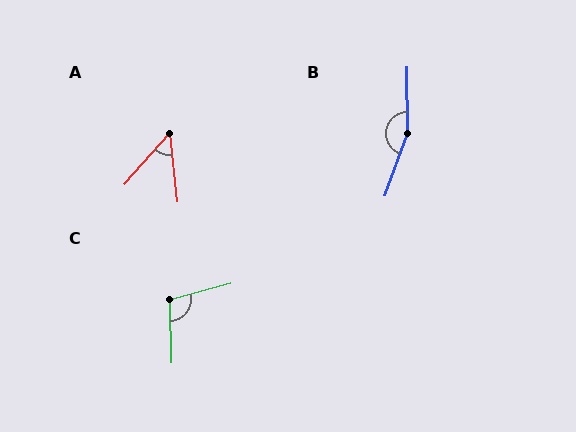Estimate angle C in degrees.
Approximately 104 degrees.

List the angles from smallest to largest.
A (48°), C (104°), B (159°).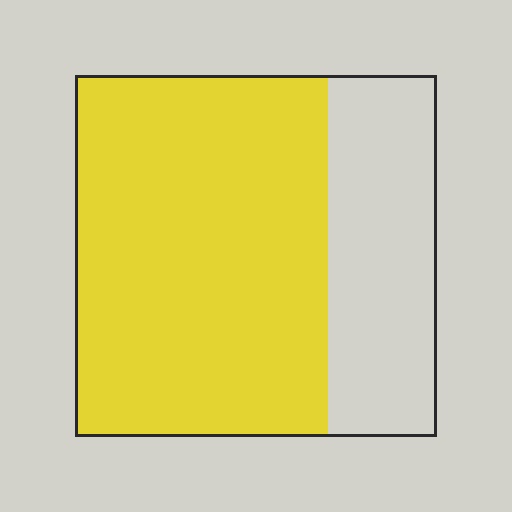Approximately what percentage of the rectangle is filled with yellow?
Approximately 70%.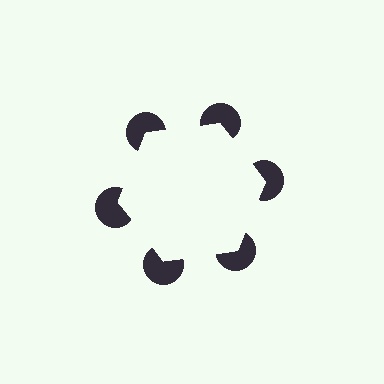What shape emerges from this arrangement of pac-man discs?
An illusory hexagon — its edges are inferred from the aligned wedge cuts in the pac-man discs, not physically drawn.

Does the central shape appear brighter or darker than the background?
It typically appears slightly brighter than the background, even though no actual brightness change is drawn.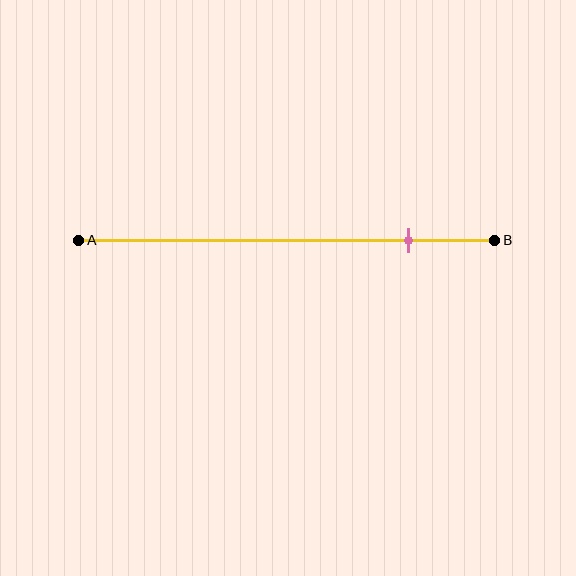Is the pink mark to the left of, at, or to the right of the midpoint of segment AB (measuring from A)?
The pink mark is to the right of the midpoint of segment AB.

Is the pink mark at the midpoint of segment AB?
No, the mark is at about 80% from A, not at the 50% midpoint.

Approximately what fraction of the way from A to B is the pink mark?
The pink mark is approximately 80% of the way from A to B.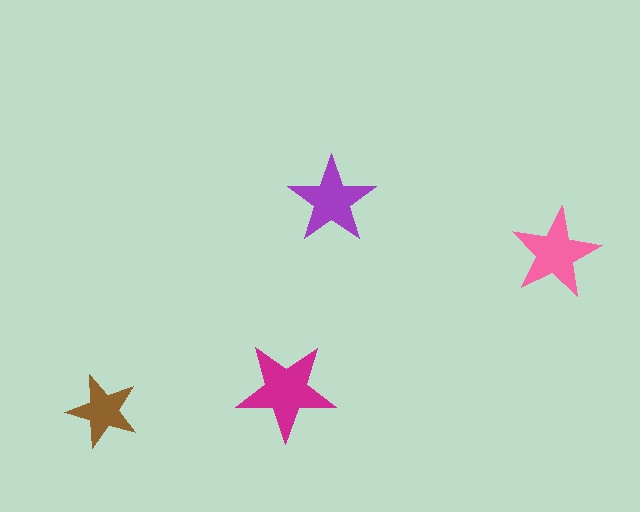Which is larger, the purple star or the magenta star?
The magenta one.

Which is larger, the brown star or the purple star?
The purple one.